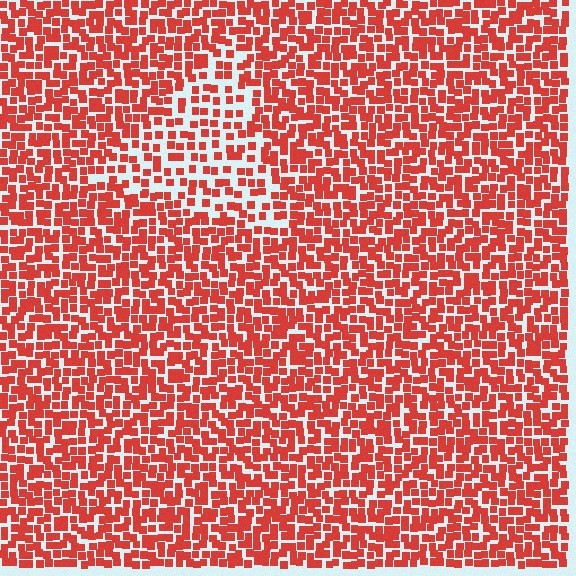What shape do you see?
I see a triangle.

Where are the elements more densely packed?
The elements are more densely packed outside the triangle boundary.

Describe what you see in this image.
The image contains small red elements arranged at two different densities. A triangle-shaped region is visible where the elements are less densely packed than the surrounding area.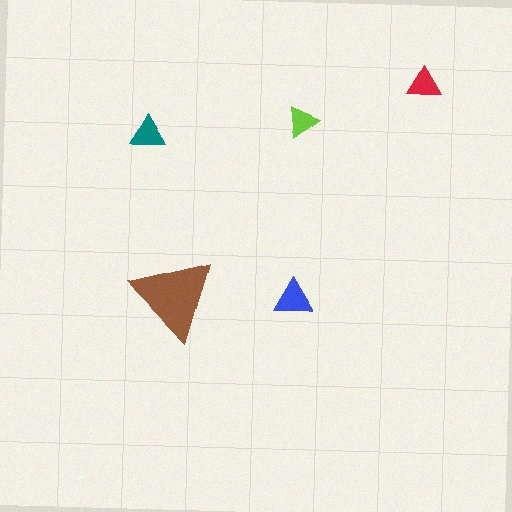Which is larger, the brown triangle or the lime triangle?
The brown one.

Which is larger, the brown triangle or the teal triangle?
The brown one.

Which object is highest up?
The red triangle is topmost.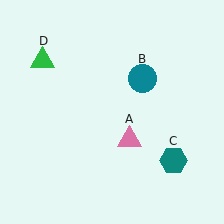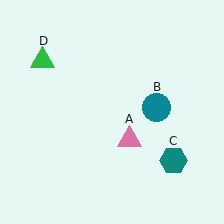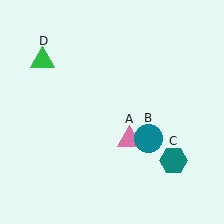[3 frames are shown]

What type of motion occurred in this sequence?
The teal circle (object B) rotated clockwise around the center of the scene.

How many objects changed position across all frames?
1 object changed position: teal circle (object B).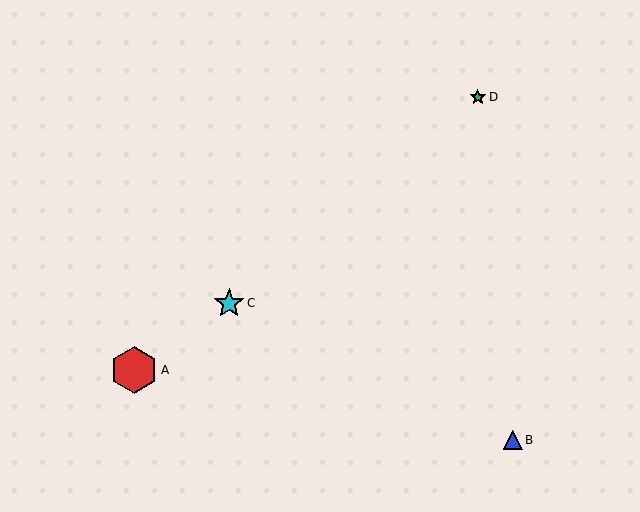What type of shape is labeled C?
Shape C is a cyan star.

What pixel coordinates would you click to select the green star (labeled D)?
Click at (478, 97) to select the green star D.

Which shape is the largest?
The red hexagon (labeled A) is the largest.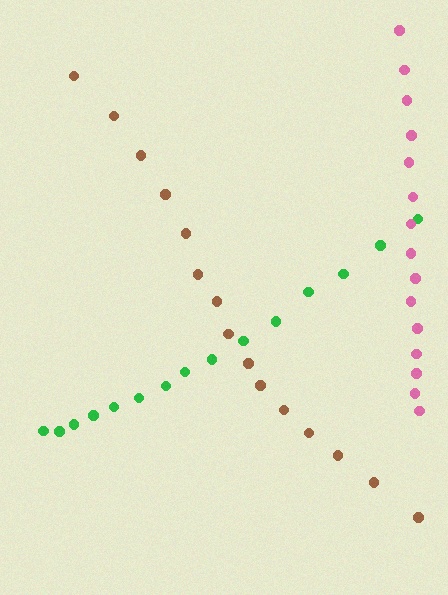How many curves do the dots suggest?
There are 3 distinct paths.